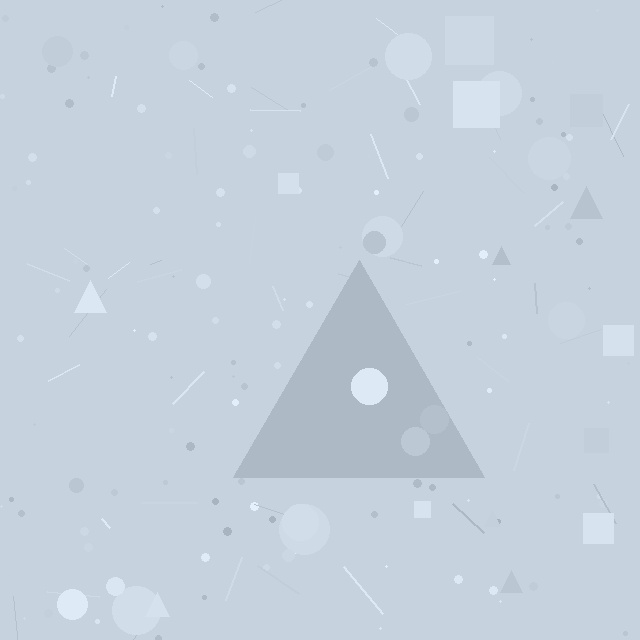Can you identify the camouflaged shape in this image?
The camouflaged shape is a triangle.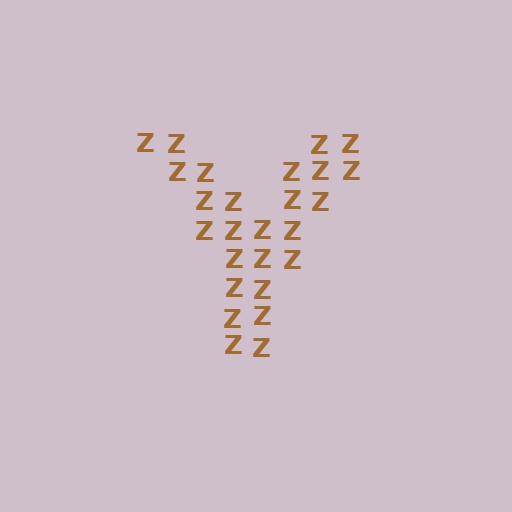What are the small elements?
The small elements are letter Z's.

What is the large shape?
The large shape is the letter Y.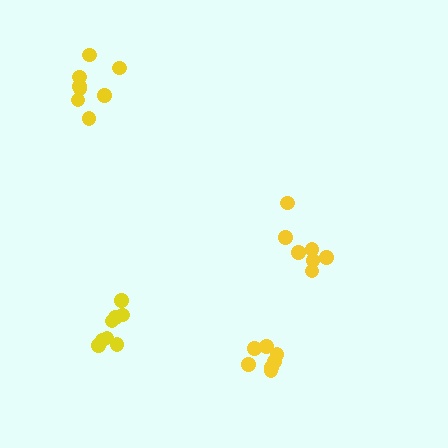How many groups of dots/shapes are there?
There are 4 groups.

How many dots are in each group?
Group 1: 8 dots, Group 2: 8 dots, Group 3: 8 dots, Group 4: 7 dots (31 total).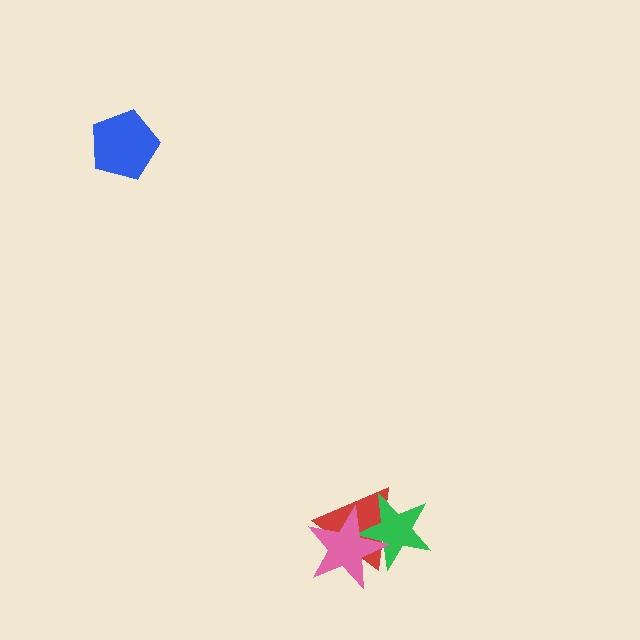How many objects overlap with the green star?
2 objects overlap with the green star.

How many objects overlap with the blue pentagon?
0 objects overlap with the blue pentagon.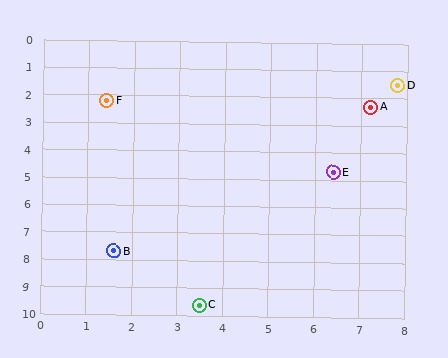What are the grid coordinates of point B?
Point B is at approximately (1.6, 7.7).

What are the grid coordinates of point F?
Point F is at approximately (1.4, 2.2).